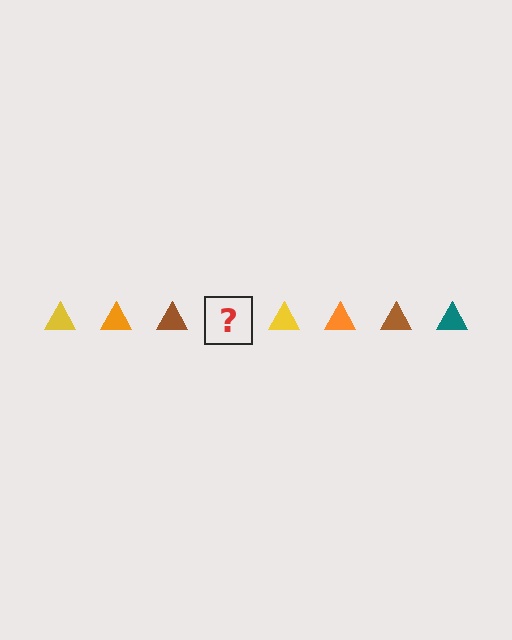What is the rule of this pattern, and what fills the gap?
The rule is that the pattern cycles through yellow, orange, brown, teal triangles. The gap should be filled with a teal triangle.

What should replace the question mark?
The question mark should be replaced with a teal triangle.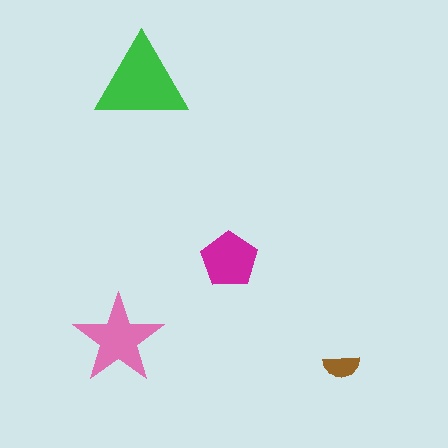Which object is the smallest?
The brown semicircle.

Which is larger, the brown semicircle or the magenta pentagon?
The magenta pentagon.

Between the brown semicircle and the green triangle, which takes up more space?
The green triangle.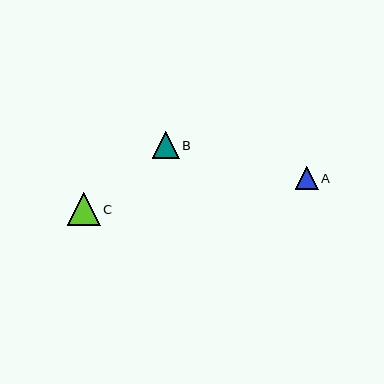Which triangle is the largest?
Triangle C is the largest with a size of approximately 33 pixels.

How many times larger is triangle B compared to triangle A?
Triangle B is approximately 1.2 times the size of triangle A.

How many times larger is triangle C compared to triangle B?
Triangle C is approximately 1.2 times the size of triangle B.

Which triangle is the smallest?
Triangle A is the smallest with a size of approximately 23 pixels.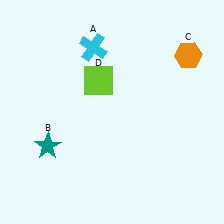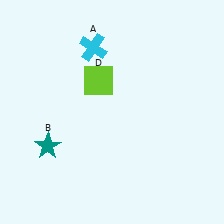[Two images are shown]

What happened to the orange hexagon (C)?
The orange hexagon (C) was removed in Image 2. It was in the top-right area of Image 1.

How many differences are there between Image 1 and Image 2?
There is 1 difference between the two images.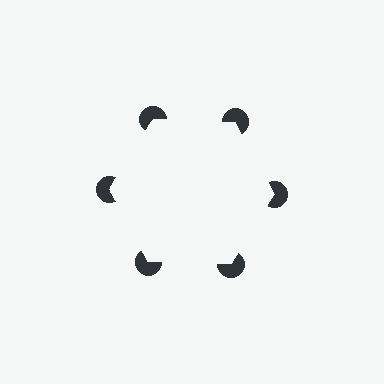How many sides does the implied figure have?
6 sides.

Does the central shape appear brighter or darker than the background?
It typically appears slightly brighter than the background, even though no actual brightness change is drawn.